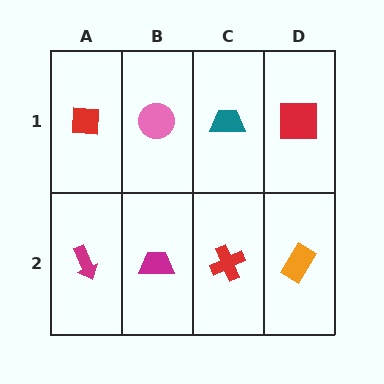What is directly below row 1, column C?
A red cross.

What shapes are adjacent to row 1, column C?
A red cross (row 2, column C), a pink circle (row 1, column B), a red square (row 1, column D).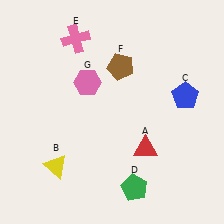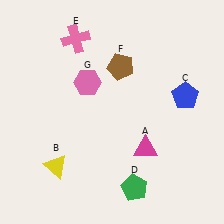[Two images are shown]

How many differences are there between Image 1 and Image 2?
There is 1 difference between the two images.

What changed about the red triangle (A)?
In Image 1, A is red. In Image 2, it changed to magenta.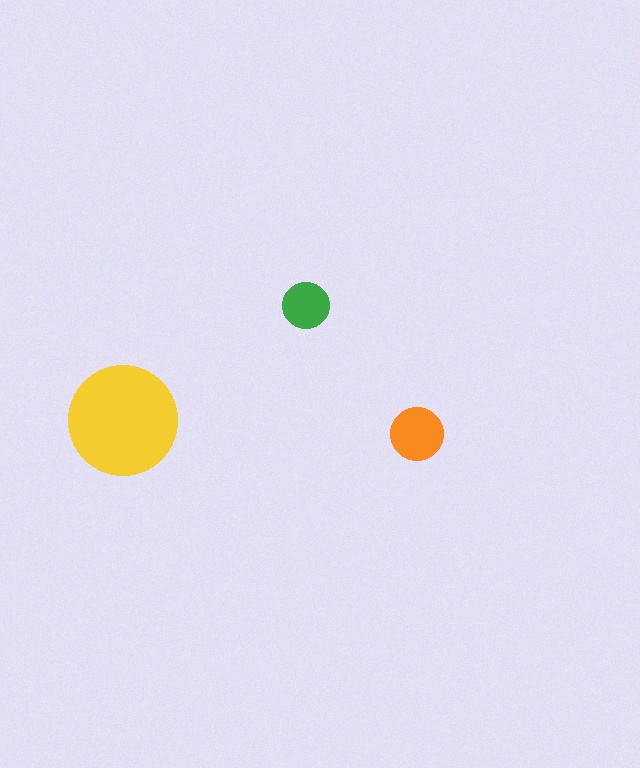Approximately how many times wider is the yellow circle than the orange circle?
About 2 times wider.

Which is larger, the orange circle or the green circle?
The orange one.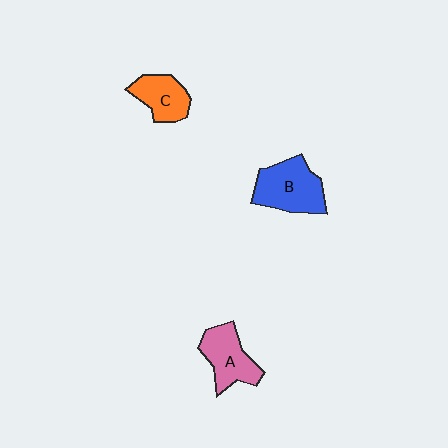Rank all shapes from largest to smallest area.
From largest to smallest: B (blue), A (pink), C (orange).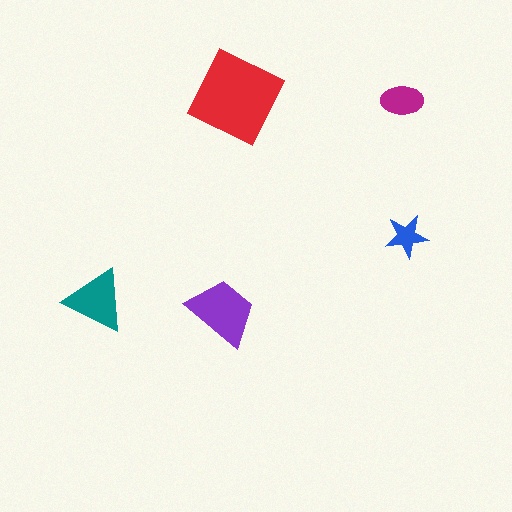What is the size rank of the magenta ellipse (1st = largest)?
4th.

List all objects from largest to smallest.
The red diamond, the purple trapezoid, the teal triangle, the magenta ellipse, the blue star.